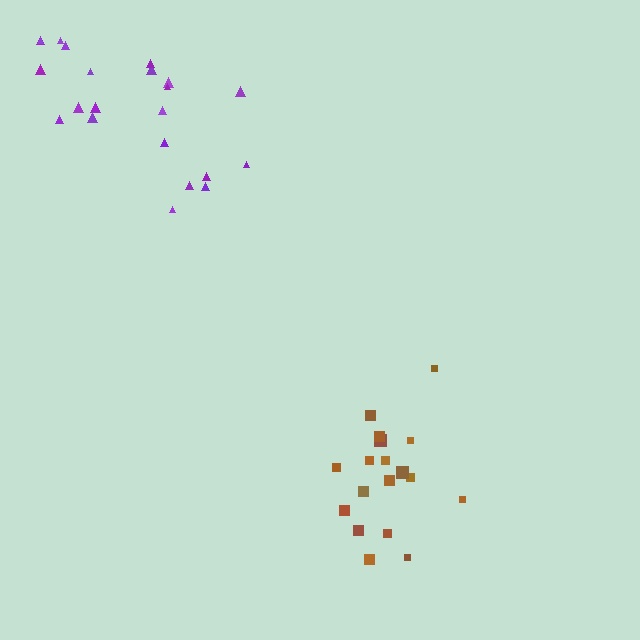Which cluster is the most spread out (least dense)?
Purple.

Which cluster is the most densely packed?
Brown.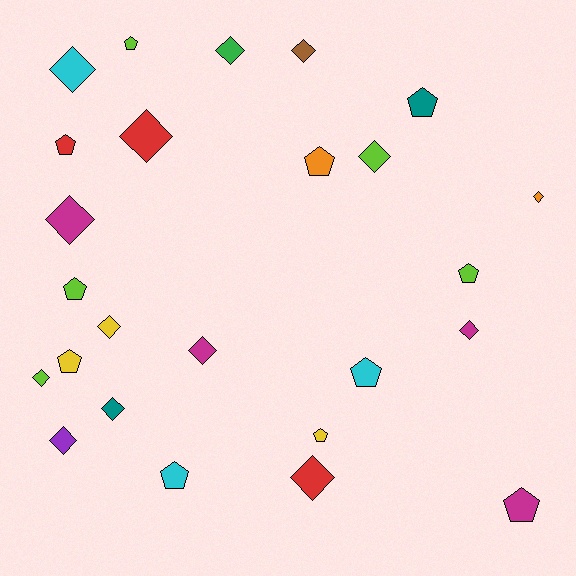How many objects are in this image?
There are 25 objects.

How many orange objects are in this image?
There are 2 orange objects.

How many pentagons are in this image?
There are 11 pentagons.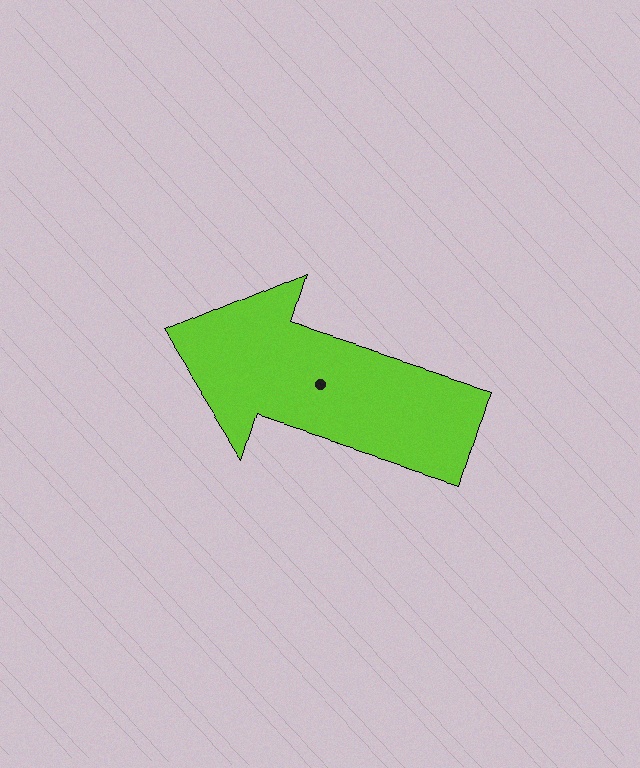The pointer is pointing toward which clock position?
Roughly 10 o'clock.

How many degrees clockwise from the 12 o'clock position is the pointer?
Approximately 287 degrees.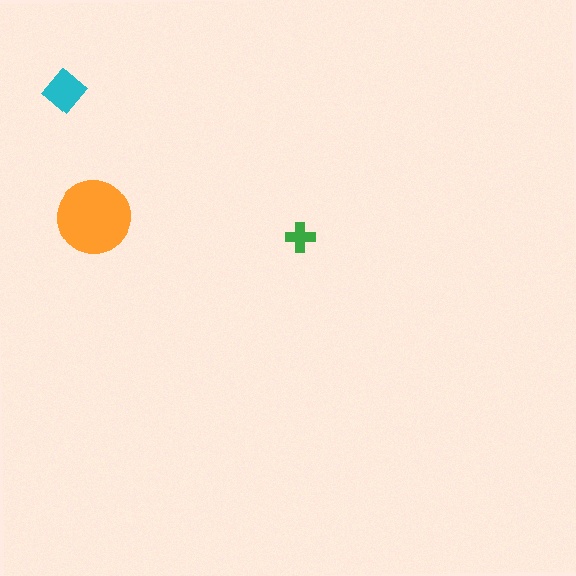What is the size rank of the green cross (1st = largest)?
3rd.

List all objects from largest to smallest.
The orange circle, the cyan diamond, the green cross.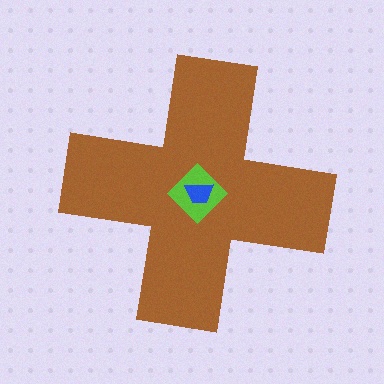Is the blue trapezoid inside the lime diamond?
Yes.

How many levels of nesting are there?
3.